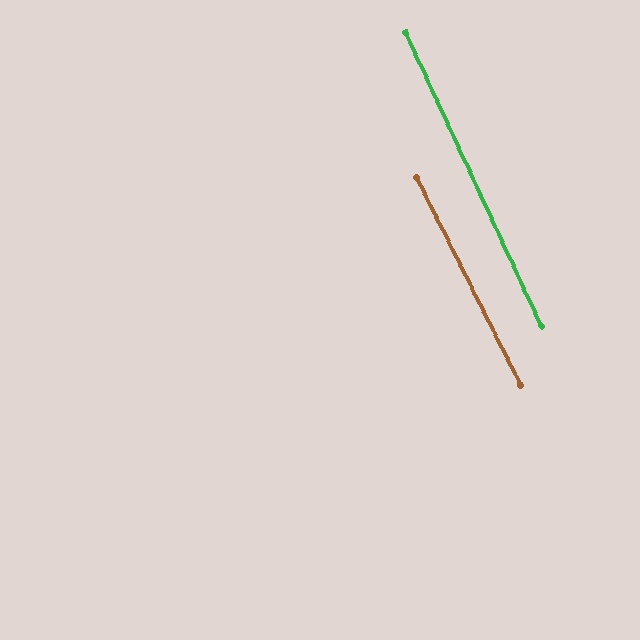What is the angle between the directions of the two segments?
Approximately 2 degrees.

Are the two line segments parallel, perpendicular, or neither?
Parallel — their directions differ by only 1.7°.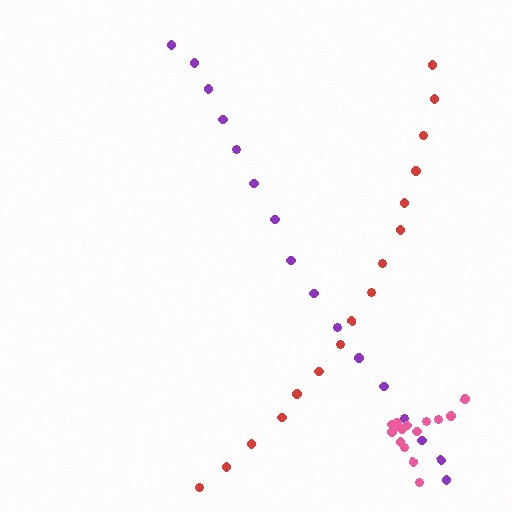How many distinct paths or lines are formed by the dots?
There are 3 distinct paths.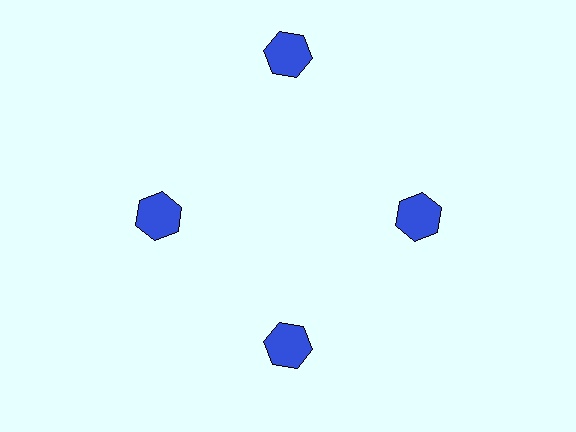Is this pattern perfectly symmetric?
No. The 4 blue hexagons are arranged in a ring, but one element near the 12 o'clock position is pushed outward from the center, breaking the 4-fold rotational symmetry.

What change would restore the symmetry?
The symmetry would be restored by moving it inward, back onto the ring so that all 4 hexagons sit at equal angles and equal distance from the center.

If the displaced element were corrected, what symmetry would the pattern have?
It would have 4-fold rotational symmetry — the pattern would map onto itself every 90 degrees.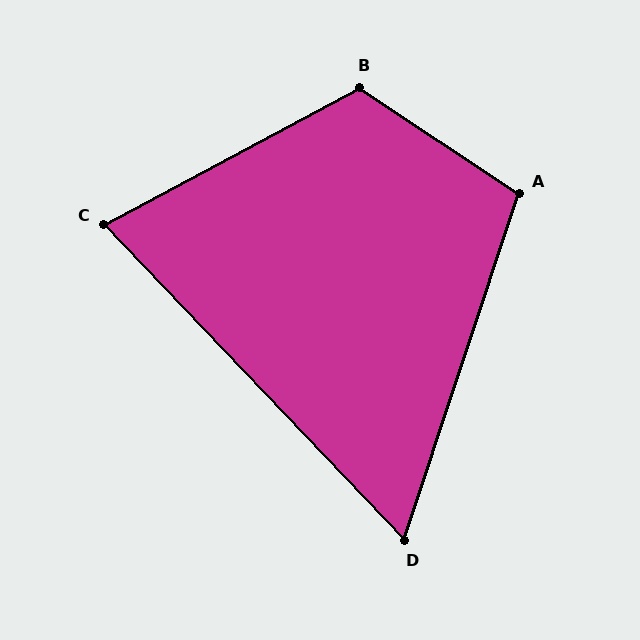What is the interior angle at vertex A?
Approximately 105 degrees (obtuse).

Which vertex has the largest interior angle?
B, at approximately 118 degrees.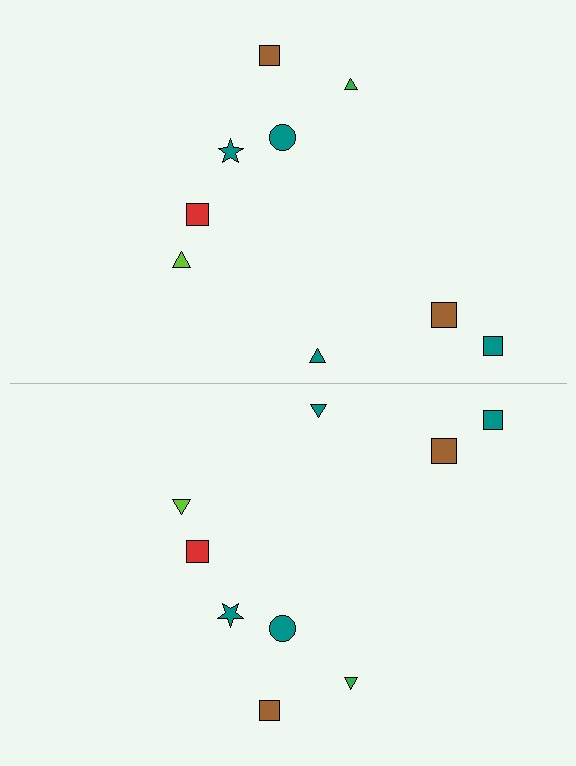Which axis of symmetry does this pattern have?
The pattern has a horizontal axis of symmetry running through the center of the image.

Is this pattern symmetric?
Yes, this pattern has bilateral (reflection) symmetry.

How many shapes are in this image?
There are 18 shapes in this image.